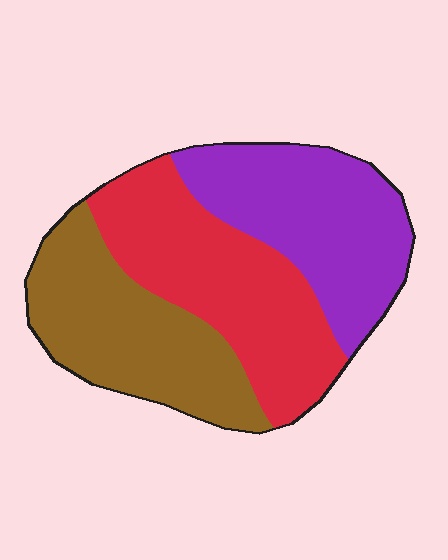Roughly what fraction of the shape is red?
Red covers around 35% of the shape.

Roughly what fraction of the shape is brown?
Brown takes up about one third (1/3) of the shape.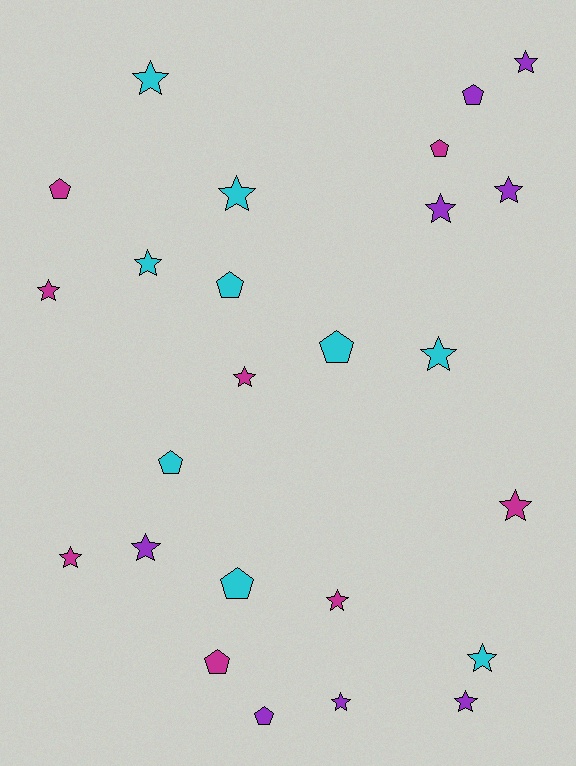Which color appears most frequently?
Cyan, with 9 objects.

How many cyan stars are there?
There are 5 cyan stars.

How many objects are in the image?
There are 25 objects.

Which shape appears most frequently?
Star, with 16 objects.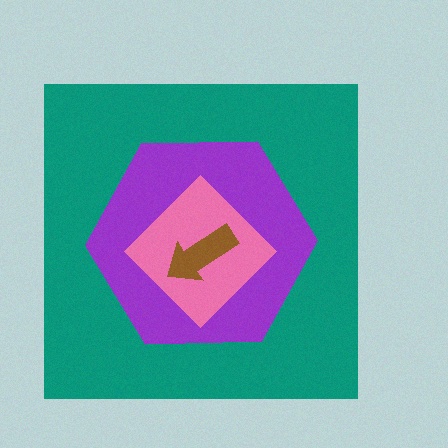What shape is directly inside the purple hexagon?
The pink diamond.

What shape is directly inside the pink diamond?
The brown arrow.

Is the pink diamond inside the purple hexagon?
Yes.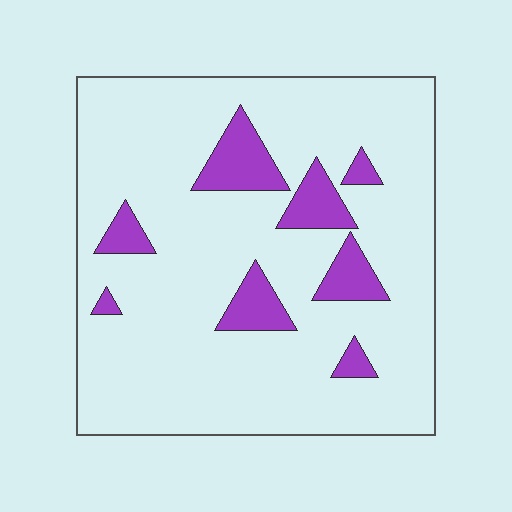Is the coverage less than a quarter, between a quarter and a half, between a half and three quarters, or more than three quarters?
Less than a quarter.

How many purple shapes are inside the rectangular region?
8.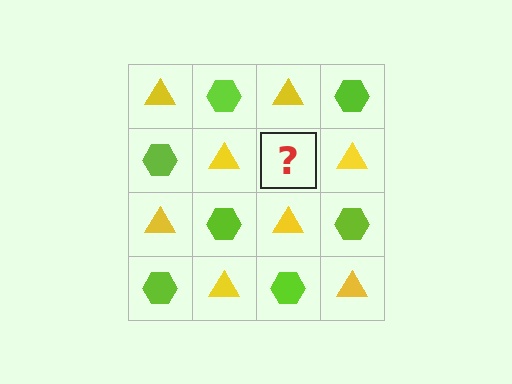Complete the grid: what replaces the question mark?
The question mark should be replaced with a lime hexagon.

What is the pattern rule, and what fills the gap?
The rule is that it alternates yellow triangle and lime hexagon in a checkerboard pattern. The gap should be filled with a lime hexagon.